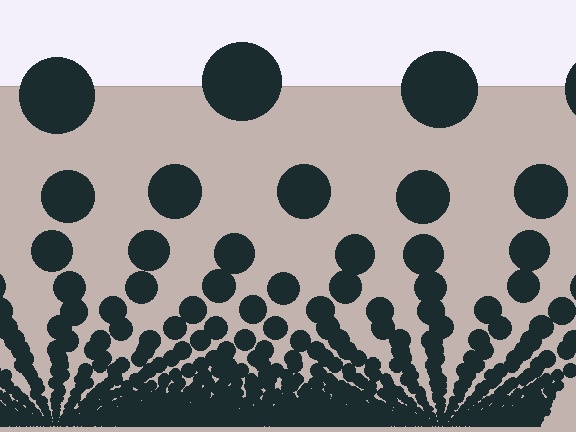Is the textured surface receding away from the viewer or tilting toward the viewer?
The surface appears to tilt toward the viewer. Texture elements get larger and sparser toward the top.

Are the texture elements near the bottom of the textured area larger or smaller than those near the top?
Smaller. The gradient is inverted — elements near the bottom are smaller and denser.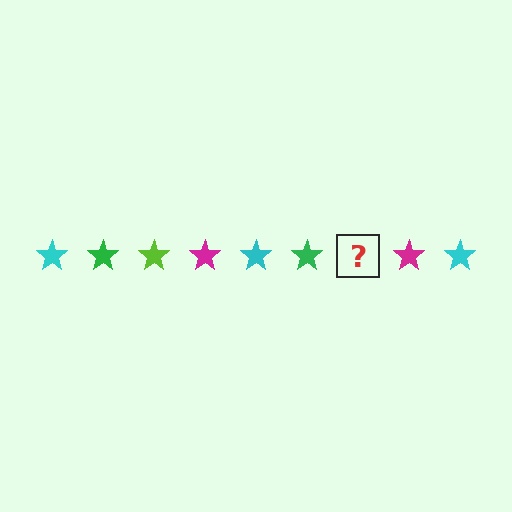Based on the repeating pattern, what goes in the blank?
The blank should be a lime star.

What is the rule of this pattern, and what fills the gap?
The rule is that the pattern cycles through cyan, green, lime, magenta stars. The gap should be filled with a lime star.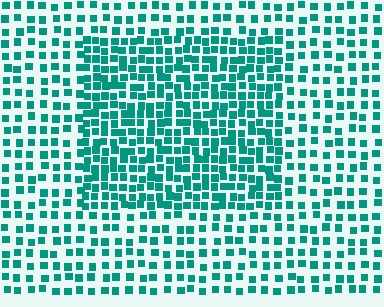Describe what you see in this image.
The image contains small teal elements arranged at two different densities. A rectangle-shaped region is visible where the elements are more densely packed than the surrounding area.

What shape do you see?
I see a rectangle.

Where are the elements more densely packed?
The elements are more densely packed inside the rectangle boundary.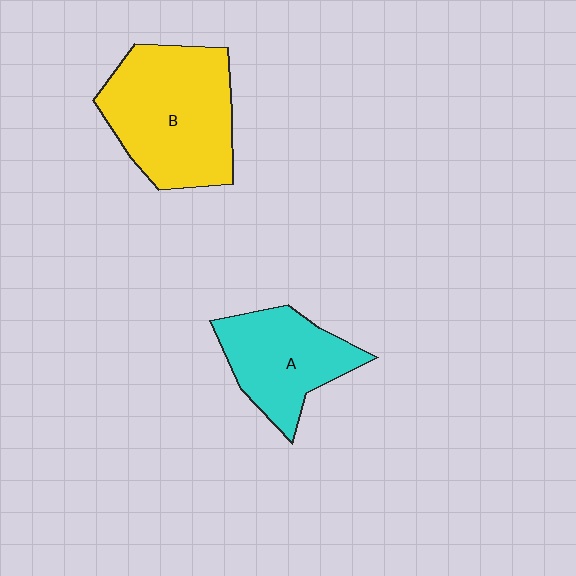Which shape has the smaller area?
Shape A (cyan).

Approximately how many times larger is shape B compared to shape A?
Approximately 1.5 times.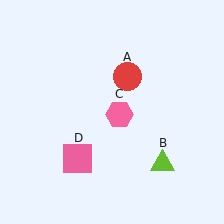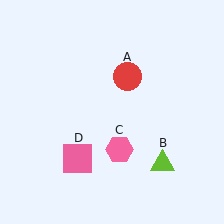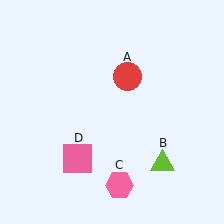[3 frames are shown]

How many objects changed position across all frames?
1 object changed position: pink hexagon (object C).